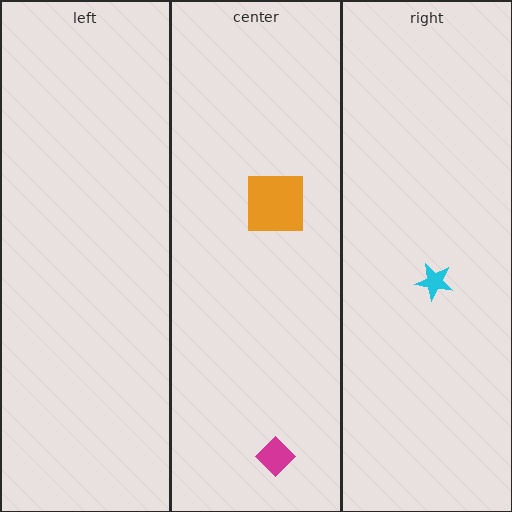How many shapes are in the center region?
2.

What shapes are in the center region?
The magenta diamond, the orange square.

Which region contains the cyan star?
The right region.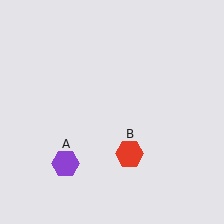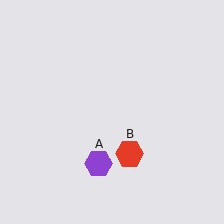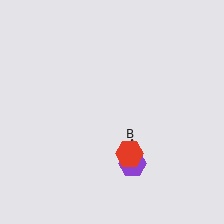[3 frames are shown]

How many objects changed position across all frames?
1 object changed position: purple hexagon (object A).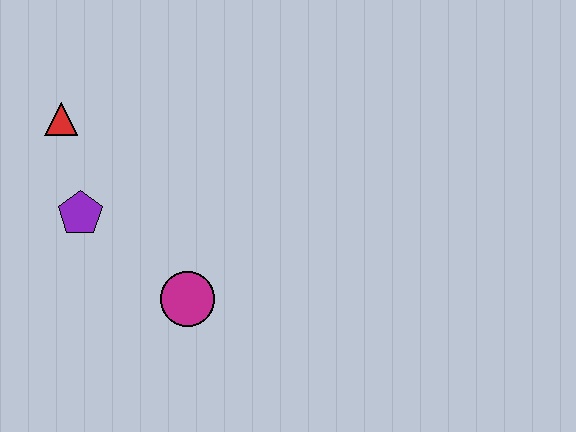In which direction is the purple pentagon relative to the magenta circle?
The purple pentagon is to the left of the magenta circle.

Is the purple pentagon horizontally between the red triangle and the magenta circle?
Yes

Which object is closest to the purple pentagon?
The red triangle is closest to the purple pentagon.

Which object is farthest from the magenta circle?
The red triangle is farthest from the magenta circle.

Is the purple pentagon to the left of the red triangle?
No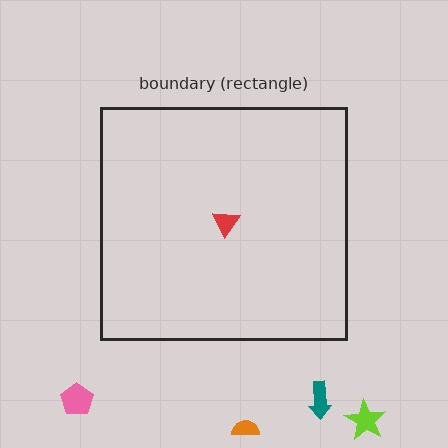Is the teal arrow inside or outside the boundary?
Outside.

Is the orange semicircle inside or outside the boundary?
Outside.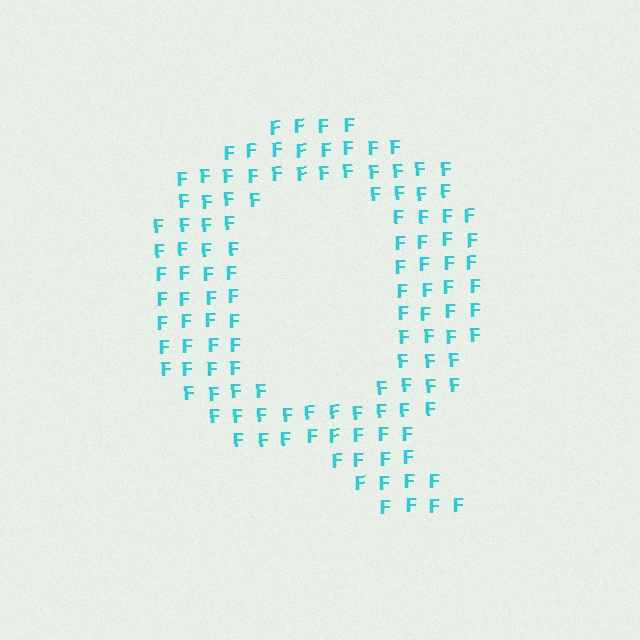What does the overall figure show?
The overall figure shows the letter Q.